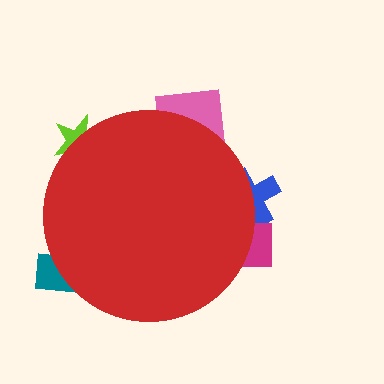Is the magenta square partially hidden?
Yes, the magenta square is partially hidden behind the red circle.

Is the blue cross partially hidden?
Yes, the blue cross is partially hidden behind the red circle.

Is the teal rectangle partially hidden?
Yes, the teal rectangle is partially hidden behind the red circle.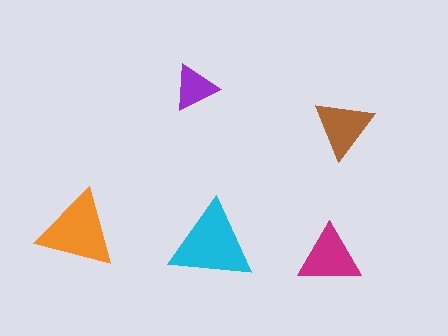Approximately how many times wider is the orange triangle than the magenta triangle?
About 1.5 times wider.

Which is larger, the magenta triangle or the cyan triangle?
The cyan one.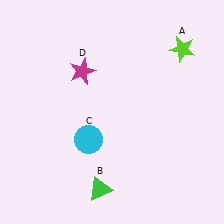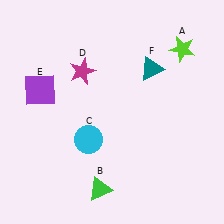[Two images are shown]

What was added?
A purple square (E), a teal triangle (F) were added in Image 2.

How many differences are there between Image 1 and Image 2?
There are 2 differences between the two images.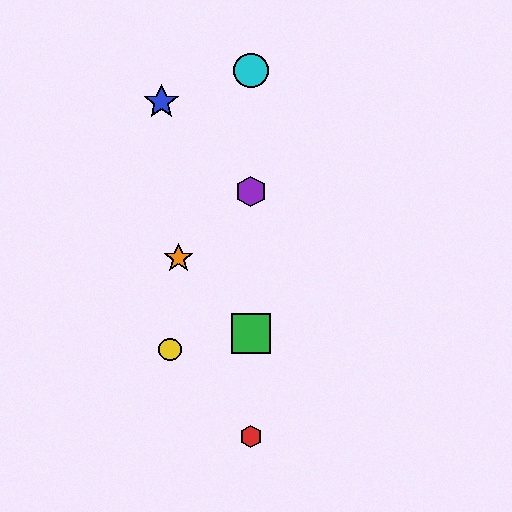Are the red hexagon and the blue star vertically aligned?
No, the red hexagon is at x≈251 and the blue star is at x≈161.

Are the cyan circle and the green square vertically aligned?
Yes, both are at x≈251.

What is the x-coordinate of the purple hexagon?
The purple hexagon is at x≈251.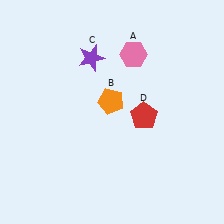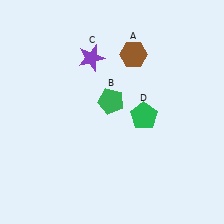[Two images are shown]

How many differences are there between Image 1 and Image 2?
There are 3 differences between the two images.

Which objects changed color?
A changed from pink to brown. B changed from orange to green. D changed from red to green.